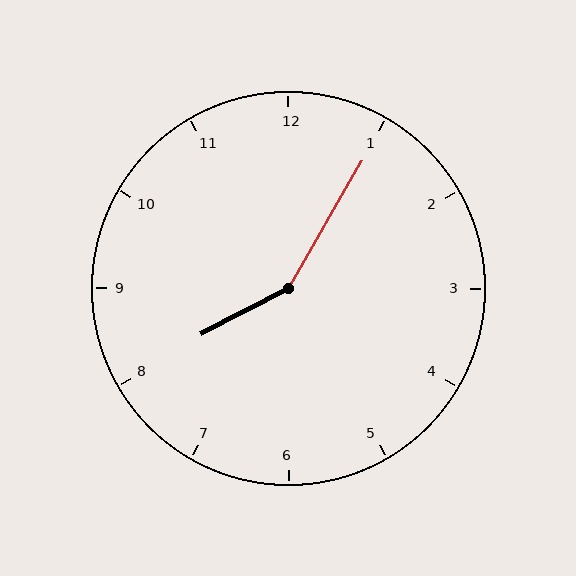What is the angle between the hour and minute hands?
Approximately 148 degrees.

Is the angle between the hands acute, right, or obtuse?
It is obtuse.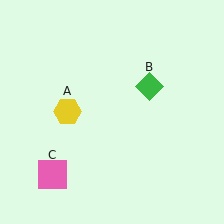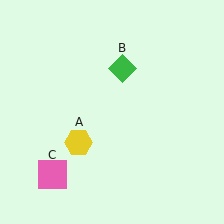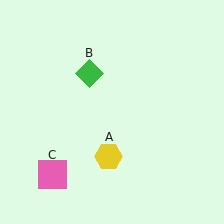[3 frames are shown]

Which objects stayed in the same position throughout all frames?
Pink square (object C) remained stationary.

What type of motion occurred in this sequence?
The yellow hexagon (object A), green diamond (object B) rotated counterclockwise around the center of the scene.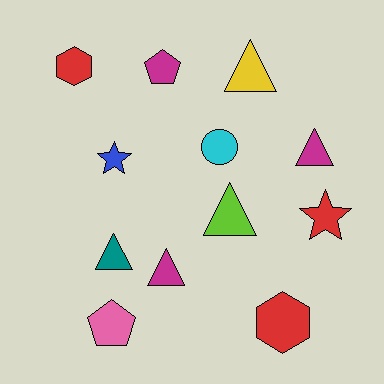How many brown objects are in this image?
There are no brown objects.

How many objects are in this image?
There are 12 objects.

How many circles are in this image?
There is 1 circle.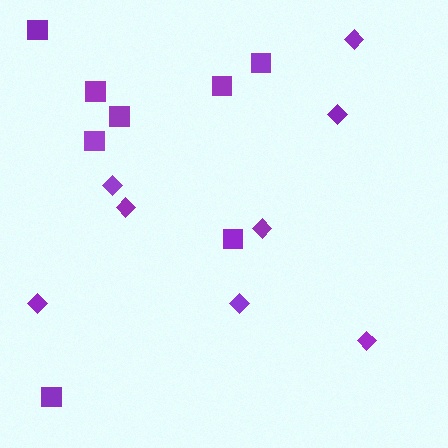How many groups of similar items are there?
There are 2 groups: one group of diamonds (8) and one group of squares (8).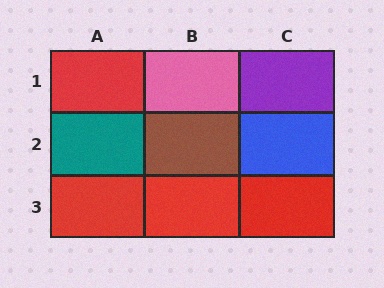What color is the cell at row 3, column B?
Red.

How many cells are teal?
1 cell is teal.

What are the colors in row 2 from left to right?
Teal, brown, blue.